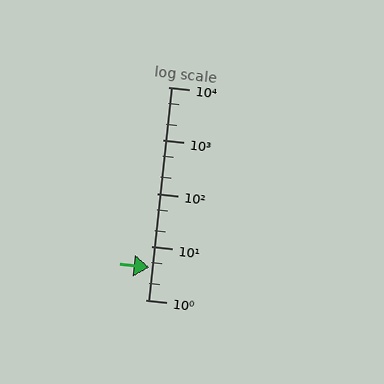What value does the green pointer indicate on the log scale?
The pointer indicates approximately 4.1.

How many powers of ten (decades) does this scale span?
The scale spans 4 decades, from 1 to 10000.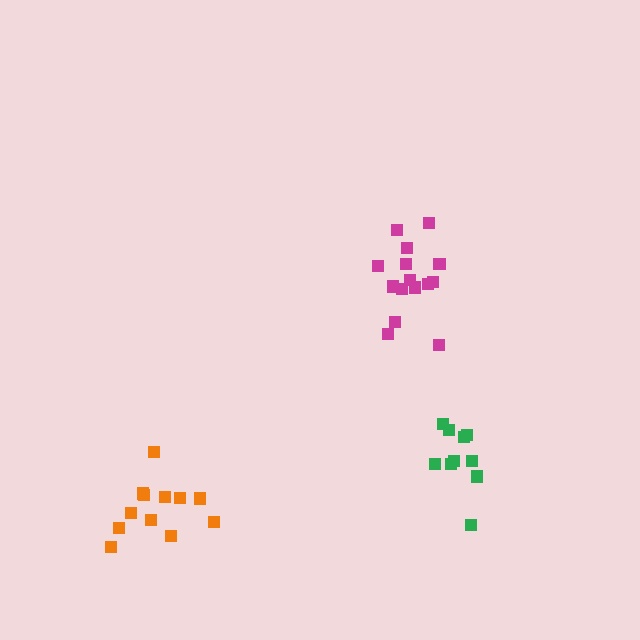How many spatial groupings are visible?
There are 3 spatial groupings.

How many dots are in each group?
Group 1: 10 dots, Group 2: 15 dots, Group 3: 12 dots (37 total).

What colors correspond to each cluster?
The clusters are colored: green, magenta, orange.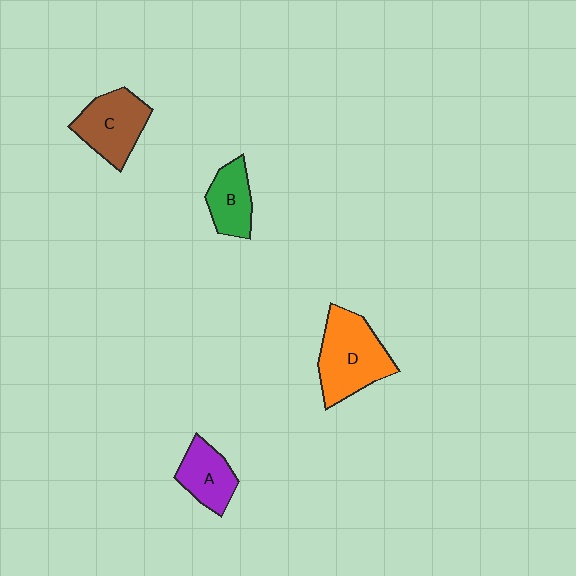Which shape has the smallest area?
Shape B (green).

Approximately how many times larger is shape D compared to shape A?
Approximately 1.7 times.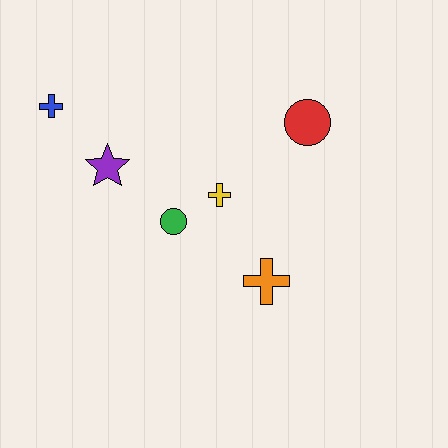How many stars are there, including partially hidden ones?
There is 1 star.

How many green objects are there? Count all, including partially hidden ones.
There is 1 green object.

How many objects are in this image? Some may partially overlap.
There are 6 objects.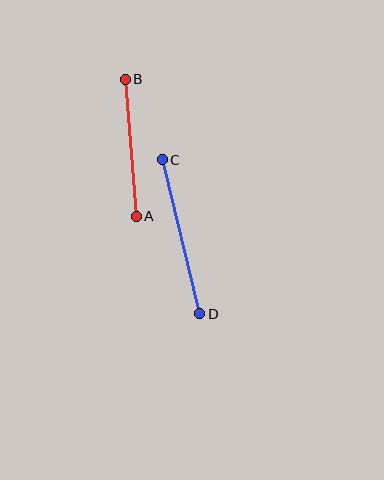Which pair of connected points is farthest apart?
Points C and D are farthest apart.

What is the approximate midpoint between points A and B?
The midpoint is at approximately (131, 148) pixels.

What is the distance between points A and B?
The distance is approximately 138 pixels.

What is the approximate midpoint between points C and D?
The midpoint is at approximately (181, 237) pixels.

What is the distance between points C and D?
The distance is approximately 158 pixels.